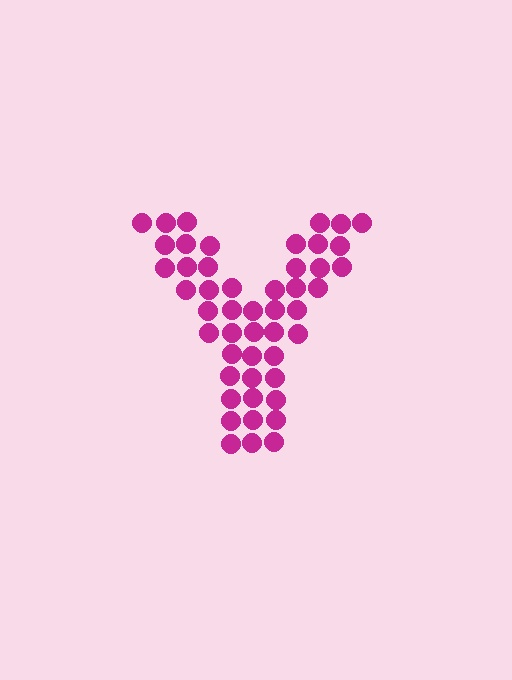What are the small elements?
The small elements are circles.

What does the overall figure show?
The overall figure shows the letter Y.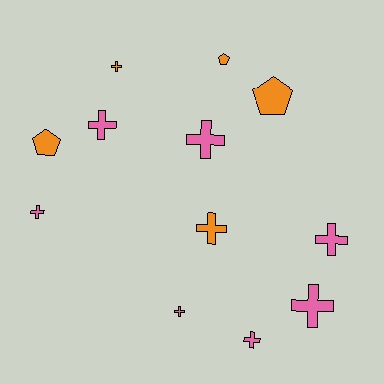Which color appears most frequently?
Pink, with 7 objects.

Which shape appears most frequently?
Cross, with 9 objects.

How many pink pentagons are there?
There are no pink pentagons.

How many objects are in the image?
There are 12 objects.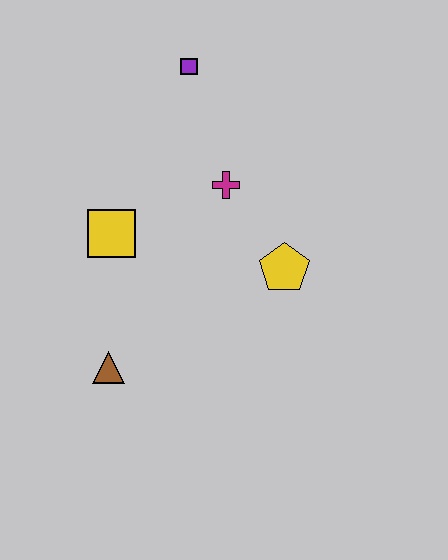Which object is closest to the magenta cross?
The yellow pentagon is closest to the magenta cross.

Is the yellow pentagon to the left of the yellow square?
No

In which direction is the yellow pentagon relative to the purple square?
The yellow pentagon is below the purple square.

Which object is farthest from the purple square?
The brown triangle is farthest from the purple square.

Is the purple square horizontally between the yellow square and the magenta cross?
Yes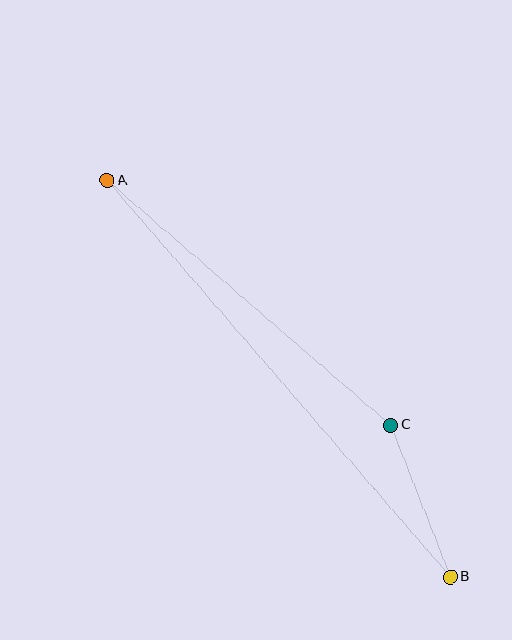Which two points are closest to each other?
Points B and C are closest to each other.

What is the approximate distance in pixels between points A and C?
The distance between A and C is approximately 375 pixels.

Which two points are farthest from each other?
Points A and B are farthest from each other.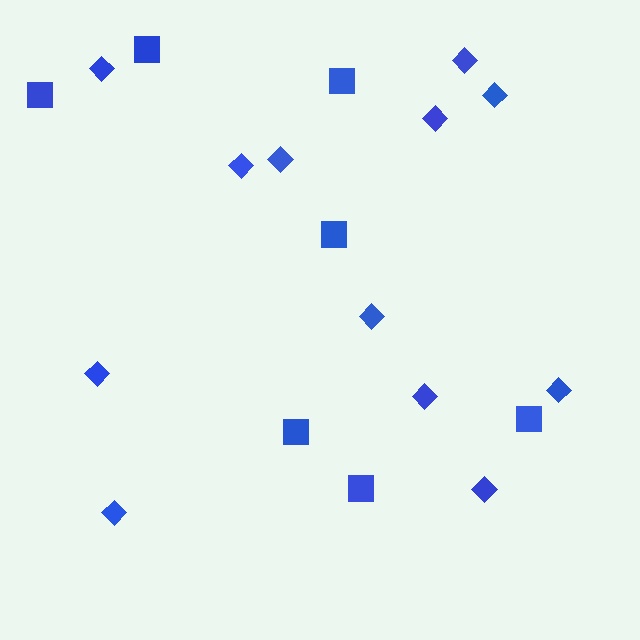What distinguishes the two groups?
There are 2 groups: one group of squares (7) and one group of diamonds (12).